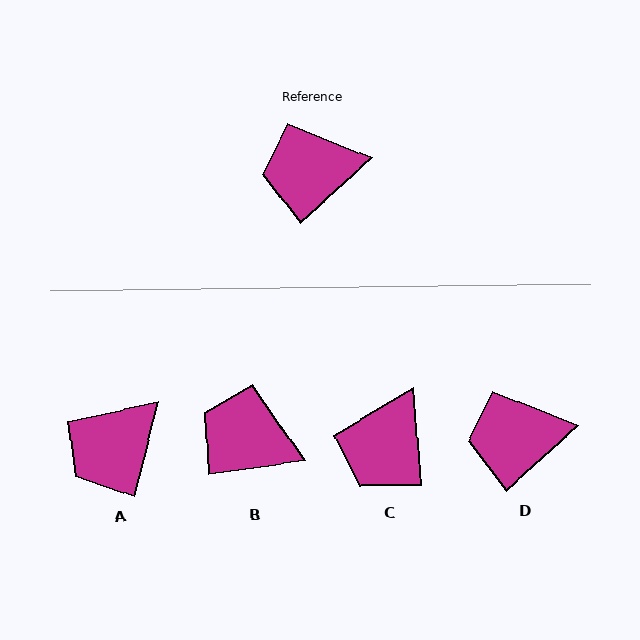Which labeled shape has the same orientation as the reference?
D.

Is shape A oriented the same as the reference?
No, it is off by about 34 degrees.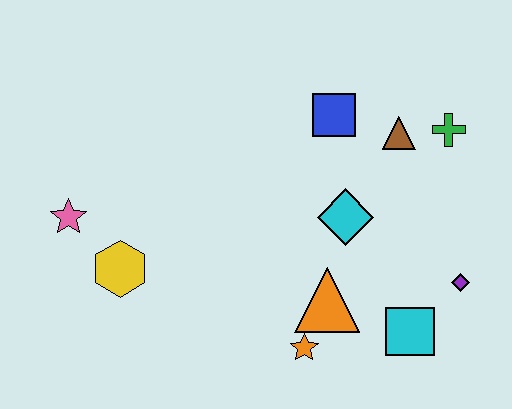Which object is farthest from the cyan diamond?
The pink star is farthest from the cyan diamond.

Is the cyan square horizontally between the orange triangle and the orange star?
No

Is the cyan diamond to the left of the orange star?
No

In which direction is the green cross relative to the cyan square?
The green cross is above the cyan square.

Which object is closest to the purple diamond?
The cyan square is closest to the purple diamond.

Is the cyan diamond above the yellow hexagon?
Yes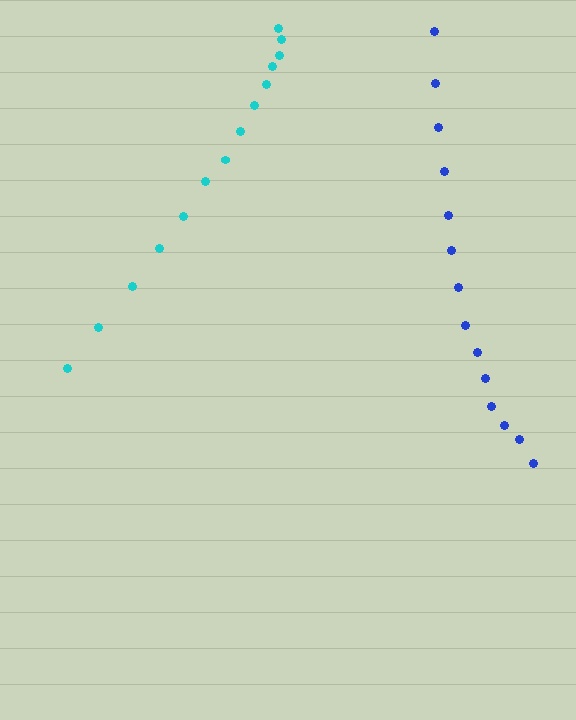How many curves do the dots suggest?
There are 2 distinct paths.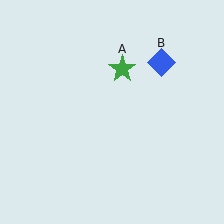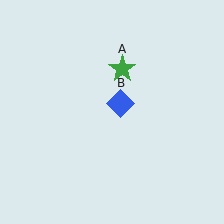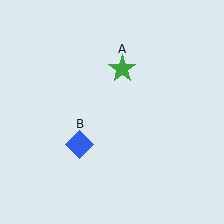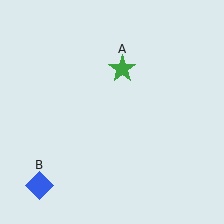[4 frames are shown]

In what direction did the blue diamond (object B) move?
The blue diamond (object B) moved down and to the left.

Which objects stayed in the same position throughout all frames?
Green star (object A) remained stationary.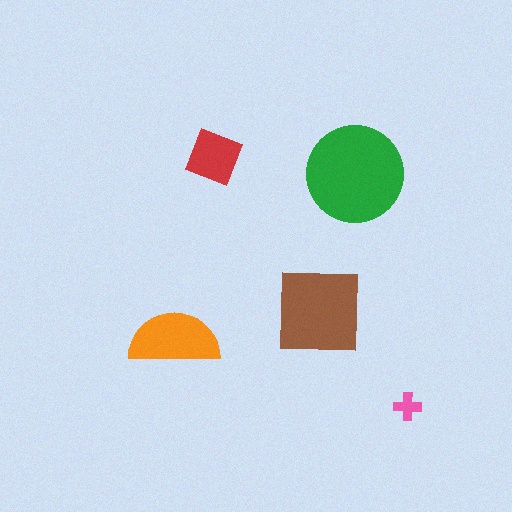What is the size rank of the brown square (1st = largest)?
2nd.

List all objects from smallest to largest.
The pink cross, the red square, the orange semicircle, the brown square, the green circle.